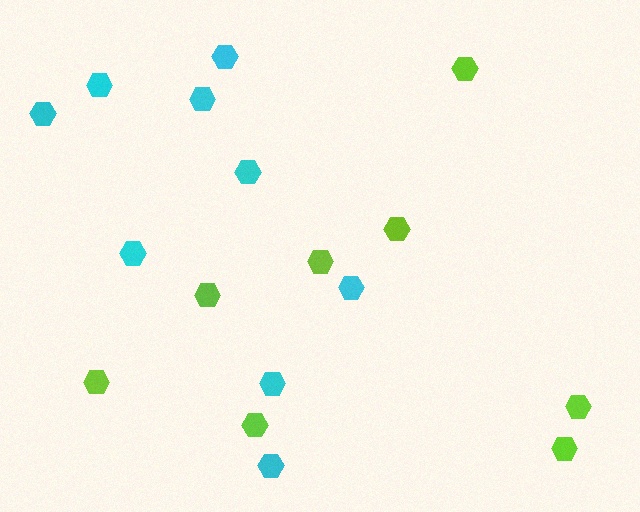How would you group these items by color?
There are 2 groups: one group of lime hexagons (8) and one group of cyan hexagons (9).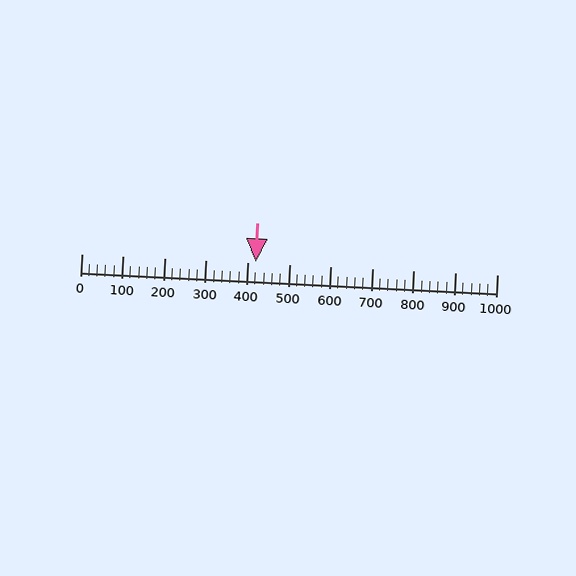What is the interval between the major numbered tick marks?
The major tick marks are spaced 100 units apart.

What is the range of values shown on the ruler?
The ruler shows values from 0 to 1000.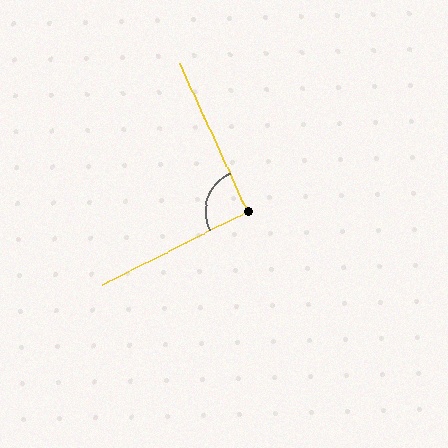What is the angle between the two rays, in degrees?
Approximately 92 degrees.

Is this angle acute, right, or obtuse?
It is approximately a right angle.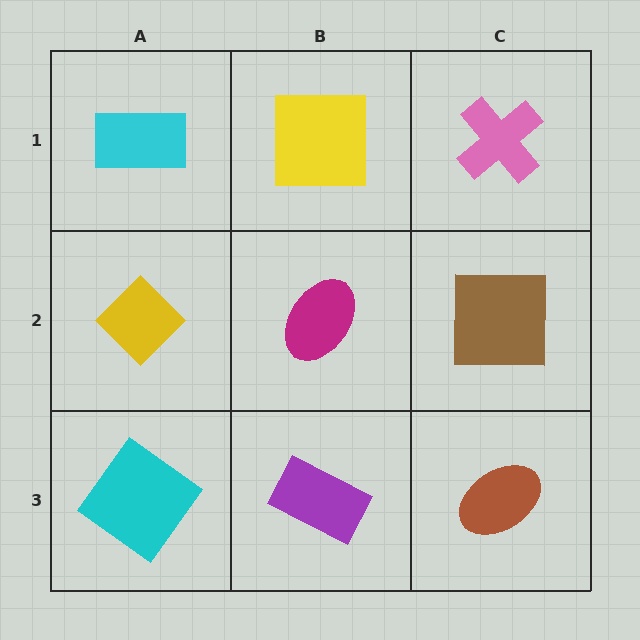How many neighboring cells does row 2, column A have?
3.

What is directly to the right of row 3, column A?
A purple rectangle.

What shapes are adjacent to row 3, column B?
A magenta ellipse (row 2, column B), a cyan diamond (row 3, column A), a brown ellipse (row 3, column C).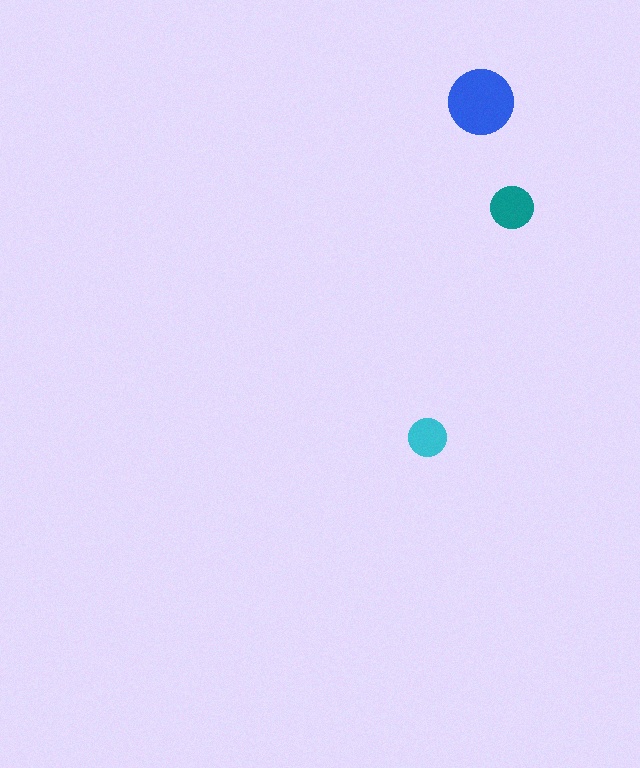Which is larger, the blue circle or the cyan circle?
The blue one.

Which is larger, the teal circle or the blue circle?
The blue one.